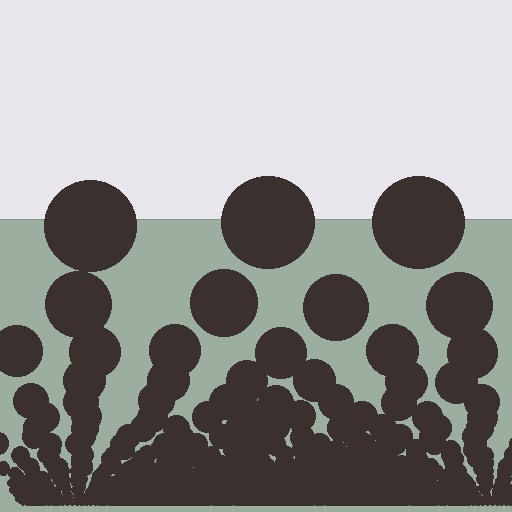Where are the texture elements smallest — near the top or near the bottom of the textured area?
Near the bottom.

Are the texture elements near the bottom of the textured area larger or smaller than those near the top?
Smaller. The gradient is inverted — elements near the bottom are smaller and denser.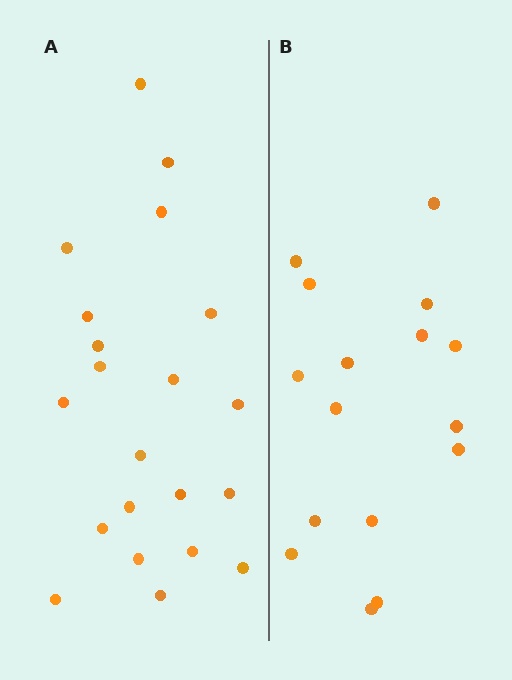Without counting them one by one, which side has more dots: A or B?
Region A (the left region) has more dots.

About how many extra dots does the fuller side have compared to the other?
Region A has about 5 more dots than region B.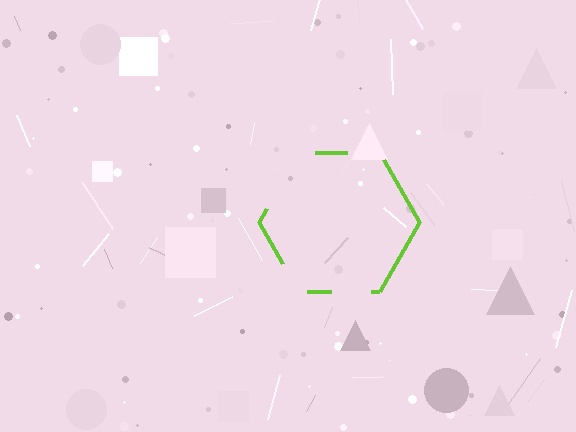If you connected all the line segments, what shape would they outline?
They would outline a hexagon.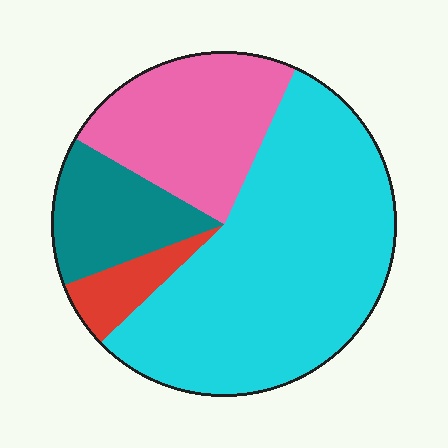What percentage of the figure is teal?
Teal takes up less than a sixth of the figure.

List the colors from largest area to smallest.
From largest to smallest: cyan, pink, teal, red.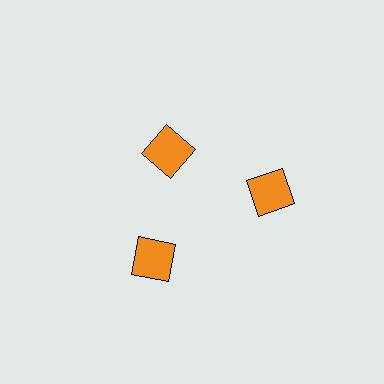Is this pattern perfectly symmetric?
No. The 3 orange squares are arranged in a ring, but one element near the 11 o'clock position is pulled inward toward the center, breaking the 3-fold rotational symmetry.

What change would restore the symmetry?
The symmetry would be restored by moving it outward, back onto the ring so that all 3 squares sit at equal angles and equal distance from the center.